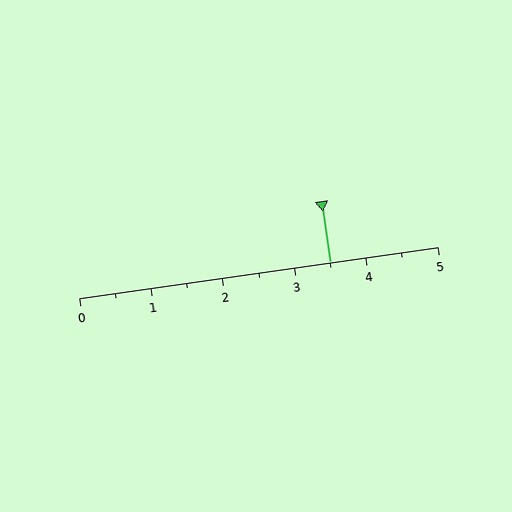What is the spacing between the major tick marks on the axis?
The major ticks are spaced 1 apart.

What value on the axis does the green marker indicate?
The marker indicates approximately 3.5.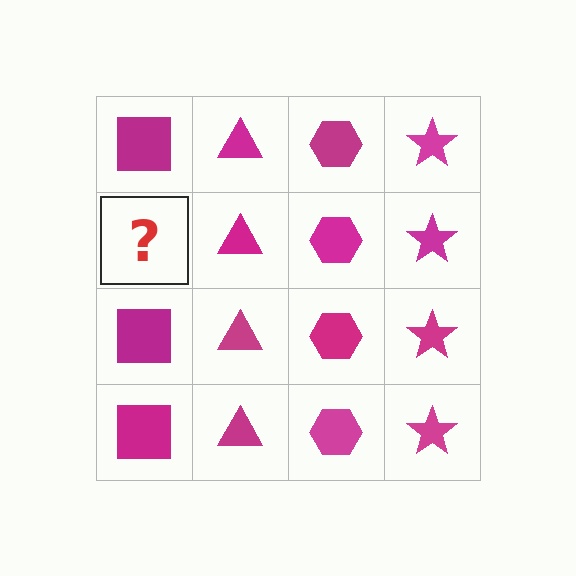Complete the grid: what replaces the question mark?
The question mark should be replaced with a magenta square.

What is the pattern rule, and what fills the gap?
The rule is that each column has a consistent shape. The gap should be filled with a magenta square.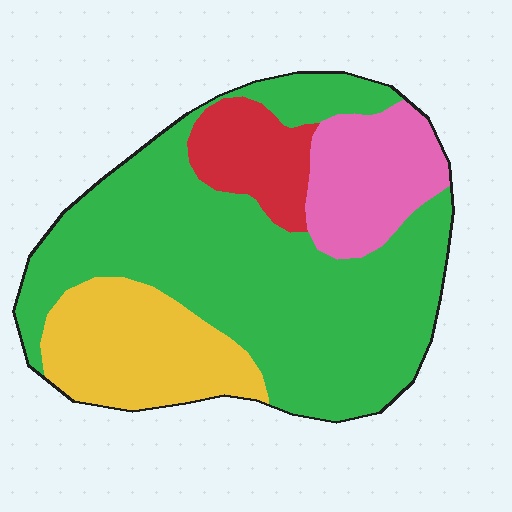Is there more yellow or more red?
Yellow.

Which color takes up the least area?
Red, at roughly 10%.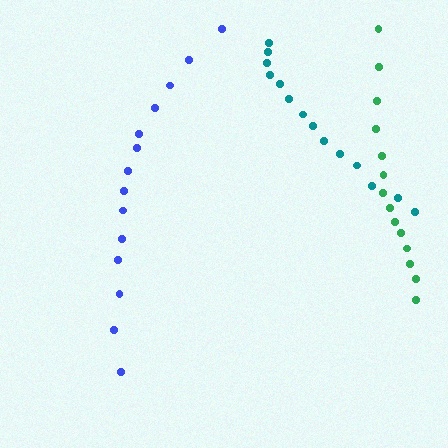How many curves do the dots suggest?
There are 3 distinct paths.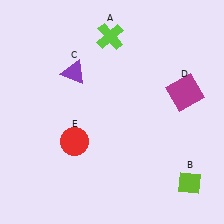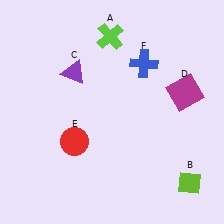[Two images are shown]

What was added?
A blue cross (F) was added in Image 2.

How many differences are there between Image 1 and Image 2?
There is 1 difference between the two images.